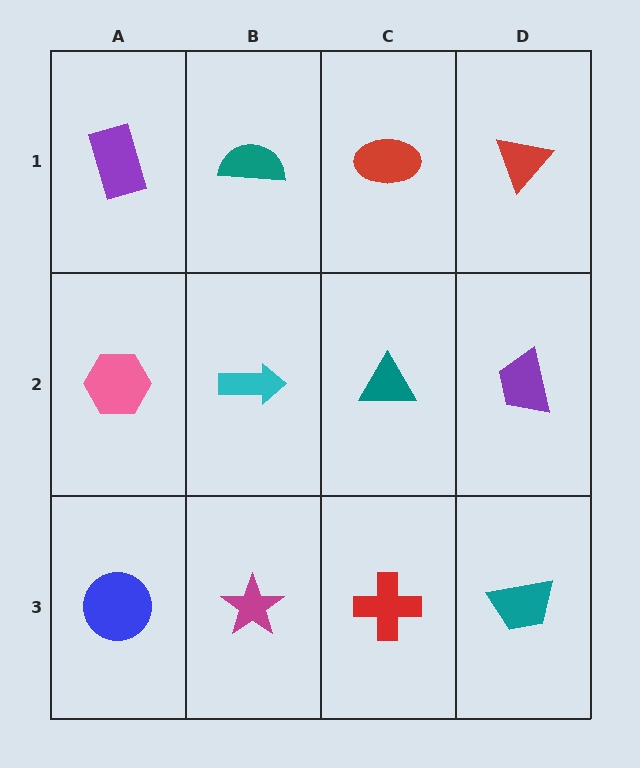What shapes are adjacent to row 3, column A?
A pink hexagon (row 2, column A), a magenta star (row 3, column B).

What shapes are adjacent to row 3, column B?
A cyan arrow (row 2, column B), a blue circle (row 3, column A), a red cross (row 3, column C).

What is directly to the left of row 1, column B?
A purple rectangle.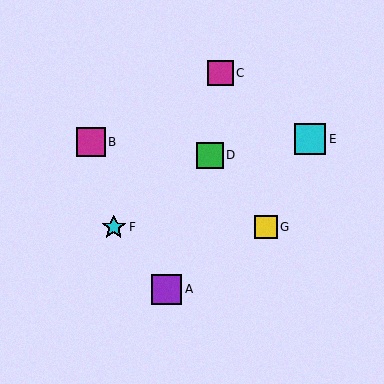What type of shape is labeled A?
Shape A is a purple square.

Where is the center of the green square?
The center of the green square is at (210, 155).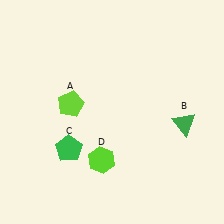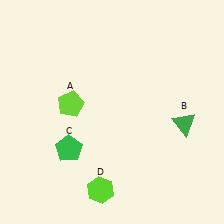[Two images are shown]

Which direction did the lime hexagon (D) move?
The lime hexagon (D) moved down.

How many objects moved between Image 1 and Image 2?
1 object moved between the two images.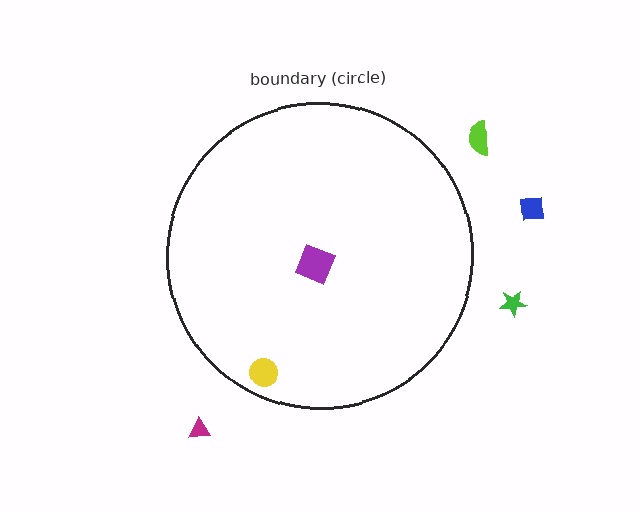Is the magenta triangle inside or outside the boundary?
Outside.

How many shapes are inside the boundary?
2 inside, 4 outside.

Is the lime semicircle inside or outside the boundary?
Outside.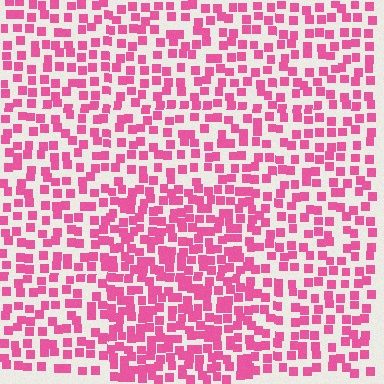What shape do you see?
I see a rectangle.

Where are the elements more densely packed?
The elements are more densely packed inside the rectangle boundary.